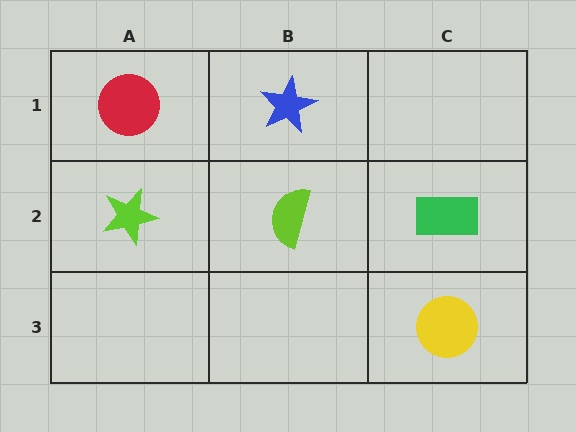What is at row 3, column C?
A yellow circle.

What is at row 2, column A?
A lime star.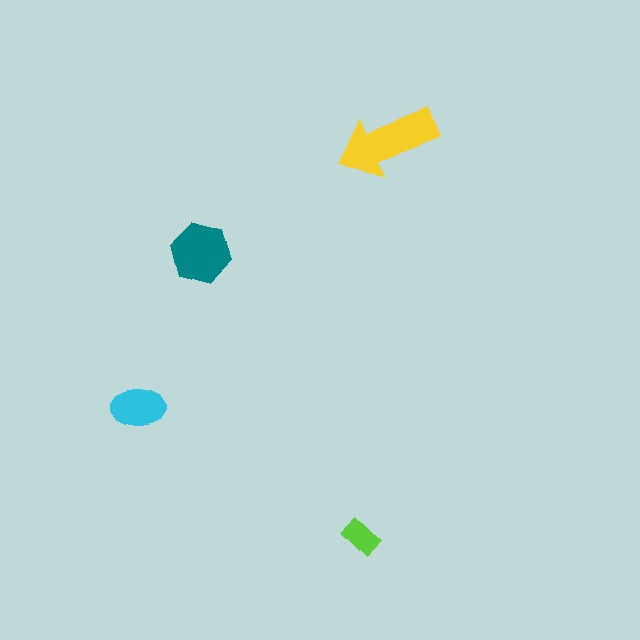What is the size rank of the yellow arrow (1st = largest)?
1st.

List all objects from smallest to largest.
The lime rectangle, the cyan ellipse, the teal hexagon, the yellow arrow.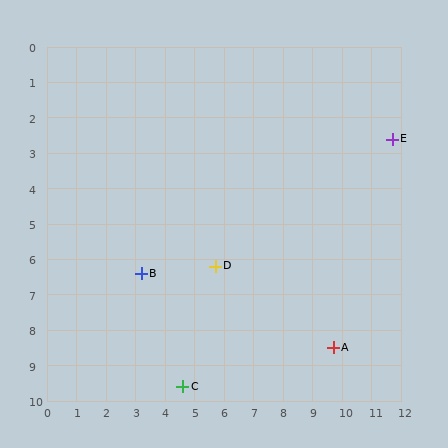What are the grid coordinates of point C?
Point C is at approximately (4.6, 9.6).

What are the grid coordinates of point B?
Point B is at approximately (3.2, 6.4).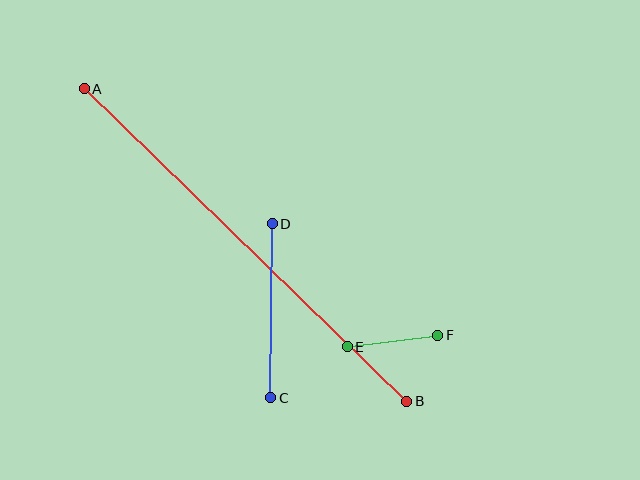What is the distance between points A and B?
The distance is approximately 449 pixels.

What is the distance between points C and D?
The distance is approximately 174 pixels.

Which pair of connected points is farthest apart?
Points A and B are farthest apart.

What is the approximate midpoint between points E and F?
The midpoint is at approximately (393, 341) pixels.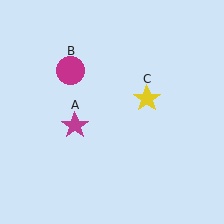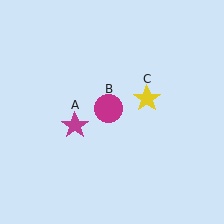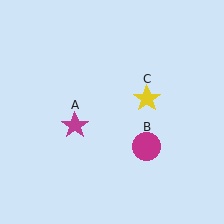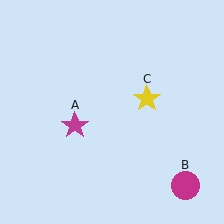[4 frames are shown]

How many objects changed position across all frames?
1 object changed position: magenta circle (object B).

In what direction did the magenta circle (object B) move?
The magenta circle (object B) moved down and to the right.